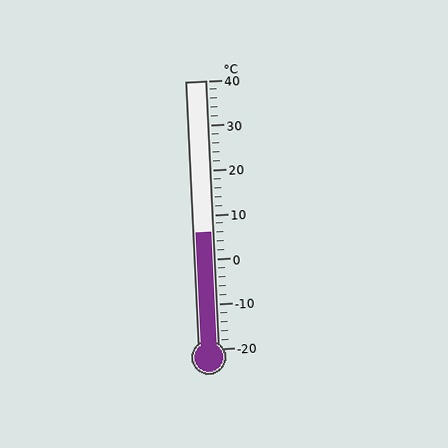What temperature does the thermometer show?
The thermometer shows approximately 6°C.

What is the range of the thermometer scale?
The thermometer scale ranges from -20°C to 40°C.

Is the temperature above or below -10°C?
The temperature is above -10°C.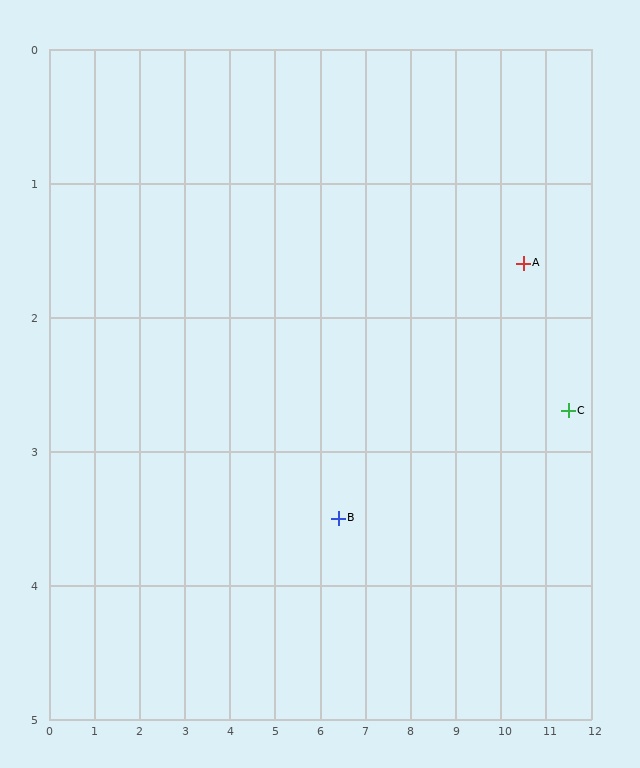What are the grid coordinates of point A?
Point A is at approximately (10.5, 1.6).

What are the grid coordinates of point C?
Point C is at approximately (11.5, 2.7).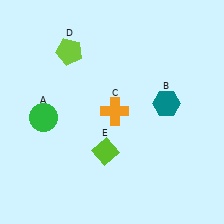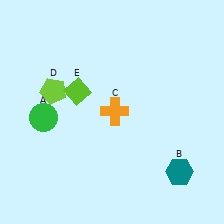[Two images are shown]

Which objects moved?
The objects that moved are: the teal hexagon (B), the lime pentagon (D), the lime diamond (E).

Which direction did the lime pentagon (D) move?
The lime pentagon (D) moved down.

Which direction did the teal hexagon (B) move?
The teal hexagon (B) moved down.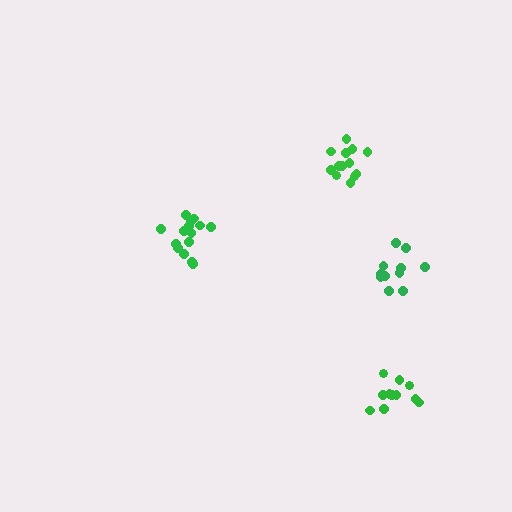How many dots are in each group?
Group 1: 11 dots, Group 2: 13 dots, Group 3: 15 dots, Group 4: 11 dots (50 total).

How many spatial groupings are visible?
There are 4 spatial groupings.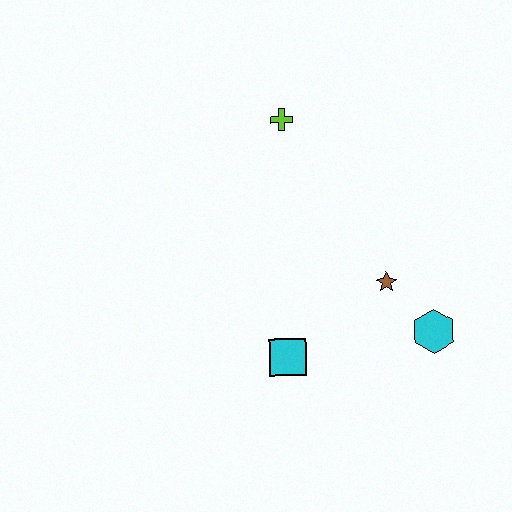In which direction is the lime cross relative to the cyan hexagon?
The lime cross is above the cyan hexagon.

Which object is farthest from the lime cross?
The cyan hexagon is farthest from the lime cross.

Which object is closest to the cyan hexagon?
The brown star is closest to the cyan hexagon.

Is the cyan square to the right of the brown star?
No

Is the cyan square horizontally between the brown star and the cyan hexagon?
No